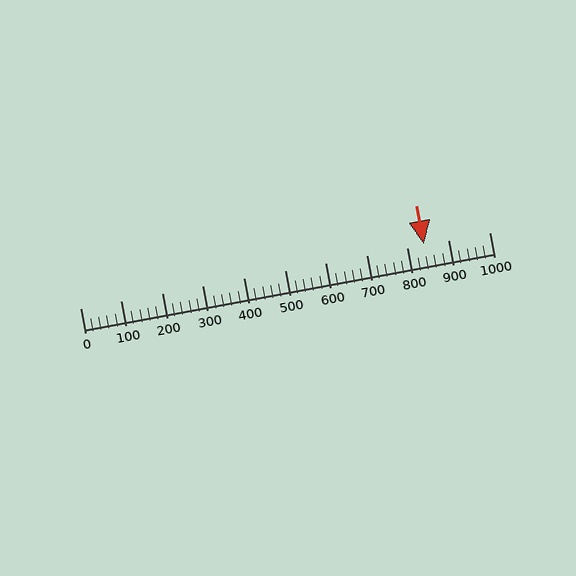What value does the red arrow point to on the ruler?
The red arrow points to approximately 840.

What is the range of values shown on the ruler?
The ruler shows values from 0 to 1000.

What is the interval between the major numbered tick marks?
The major tick marks are spaced 100 units apart.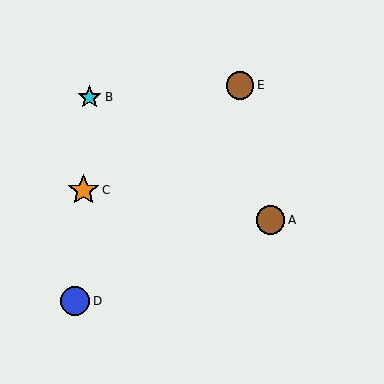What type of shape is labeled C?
Shape C is an orange star.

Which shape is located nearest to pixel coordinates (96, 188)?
The orange star (labeled C) at (83, 190) is nearest to that location.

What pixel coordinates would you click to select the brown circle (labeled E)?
Click at (240, 86) to select the brown circle E.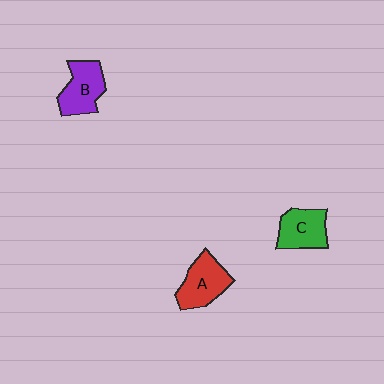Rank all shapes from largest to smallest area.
From largest to smallest: A (red), B (purple), C (green).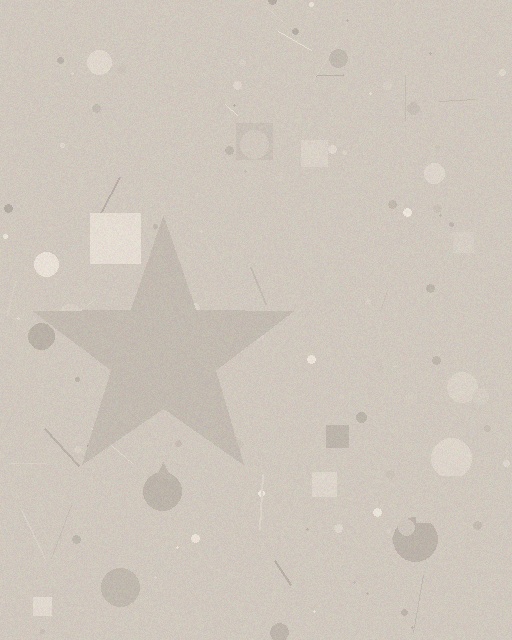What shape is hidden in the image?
A star is hidden in the image.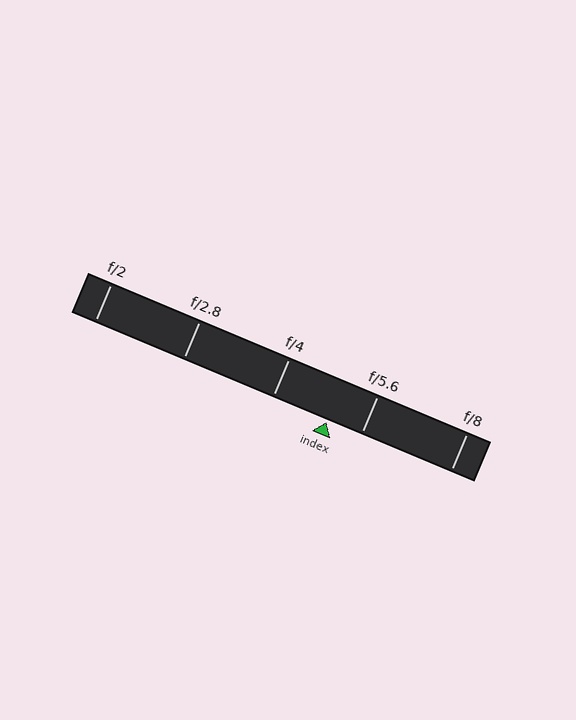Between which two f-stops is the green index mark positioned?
The index mark is between f/4 and f/5.6.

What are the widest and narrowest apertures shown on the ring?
The widest aperture shown is f/2 and the narrowest is f/8.